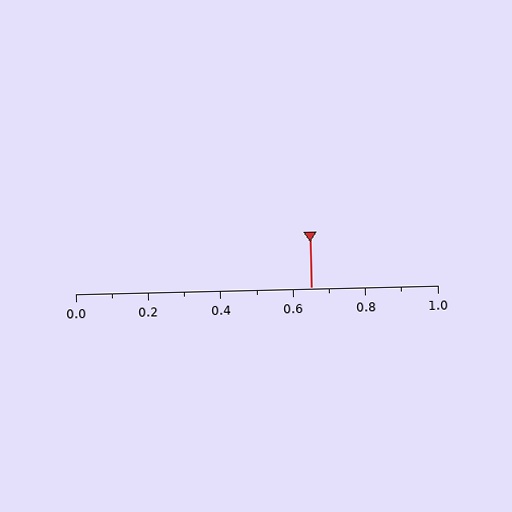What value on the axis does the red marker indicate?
The marker indicates approximately 0.65.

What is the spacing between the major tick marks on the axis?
The major ticks are spaced 0.2 apart.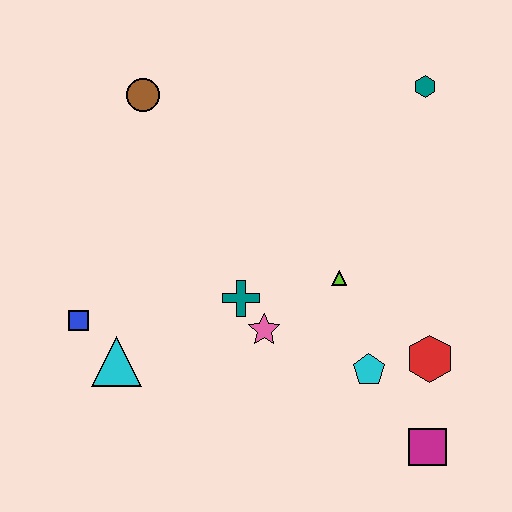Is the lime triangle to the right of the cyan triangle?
Yes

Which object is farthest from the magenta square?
The brown circle is farthest from the magenta square.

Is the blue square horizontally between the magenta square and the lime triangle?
No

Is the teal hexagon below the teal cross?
No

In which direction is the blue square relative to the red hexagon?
The blue square is to the left of the red hexagon.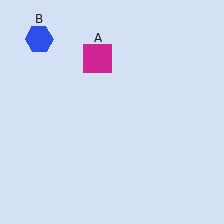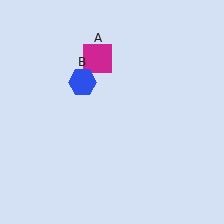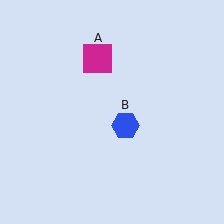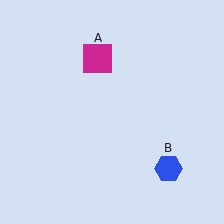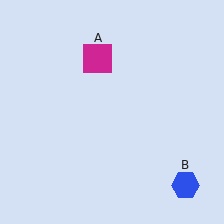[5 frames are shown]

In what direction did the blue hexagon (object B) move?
The blue hexagon (object B) moved down and to the right.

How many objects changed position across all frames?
1 object changed position: blue hexagon (object B).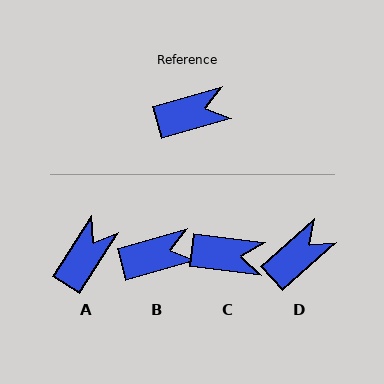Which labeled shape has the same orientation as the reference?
B.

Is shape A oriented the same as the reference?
No, it is off by about 42 degrees.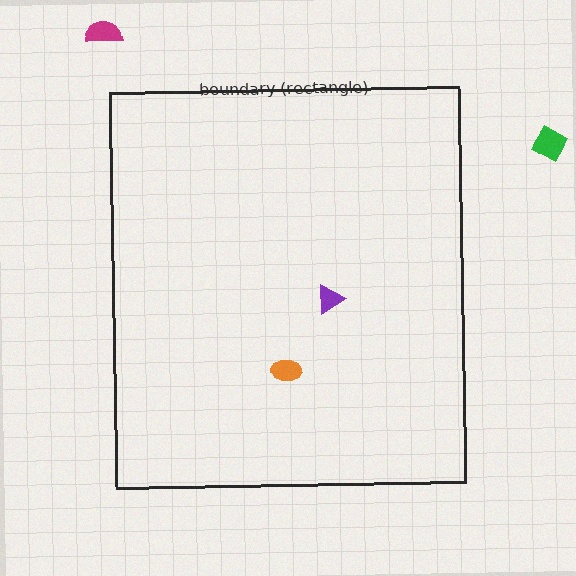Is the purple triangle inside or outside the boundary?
Inside.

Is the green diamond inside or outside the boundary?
Outside.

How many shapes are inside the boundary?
2 inside, 2 outside.